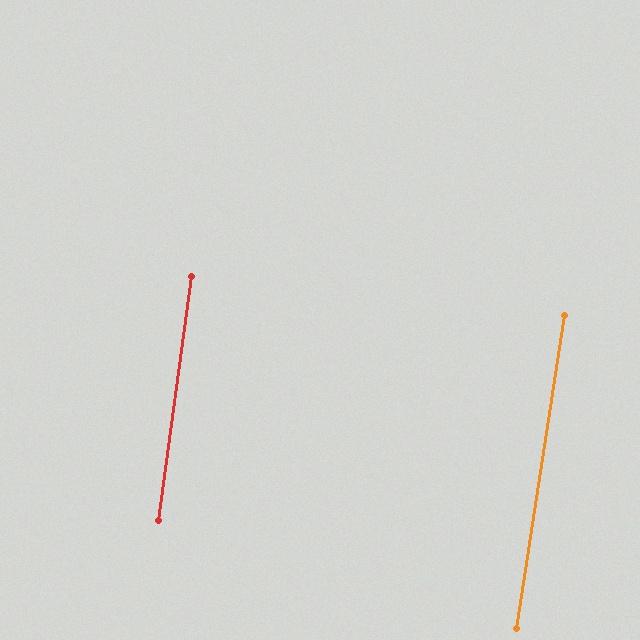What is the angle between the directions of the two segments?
Approximately 1 degree.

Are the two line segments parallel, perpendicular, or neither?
Parallel — their directions differ by only 1.1°.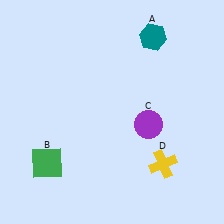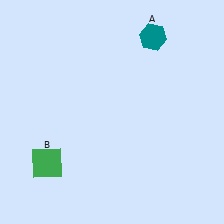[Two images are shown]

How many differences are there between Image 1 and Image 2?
There are 2 differences between the two images.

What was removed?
The yellow cross (D), the purple circle (C) were removed in Image 2.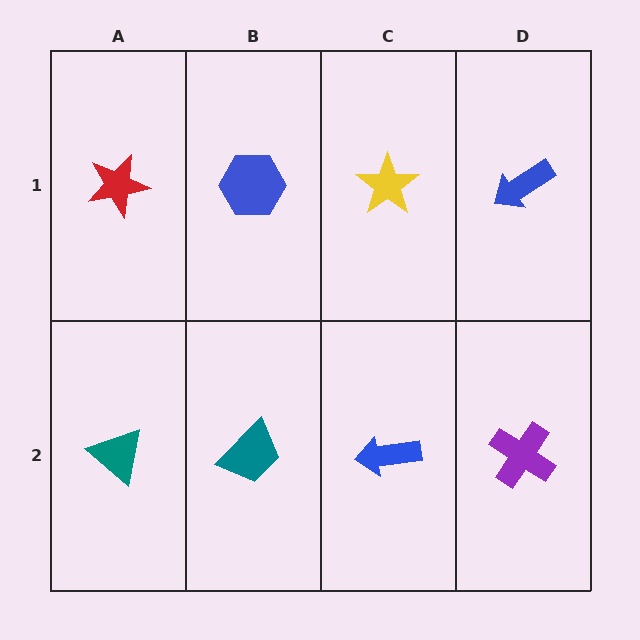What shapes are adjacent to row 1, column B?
A teal trapezoid (row 2, column B), a red star (row 1, column A), a yellow star (row 1, column C).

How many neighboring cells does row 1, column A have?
2.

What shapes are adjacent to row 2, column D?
A blue arrow (row 1, column D), a blue arrow (row 2, column C).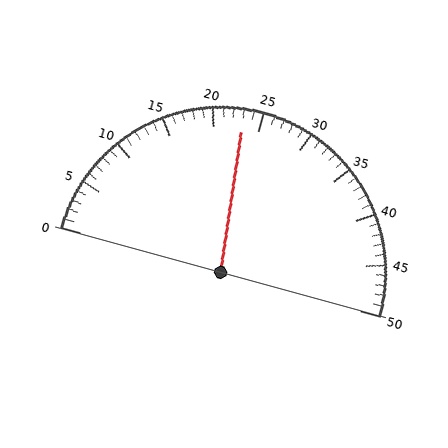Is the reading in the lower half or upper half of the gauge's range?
The reading is in the lower half of the range (0 to 50).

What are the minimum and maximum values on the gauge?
The gauge ranges from 0 to 50.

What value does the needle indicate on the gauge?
The needle indicates approximately 23.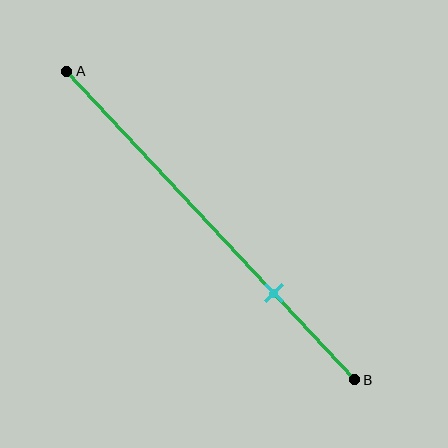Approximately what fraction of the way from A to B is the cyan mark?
The cyan mark is approximately 70% of the way from A to B.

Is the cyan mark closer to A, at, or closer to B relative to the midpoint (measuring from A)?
The cyan mark is closer to point B than the midpoint of segment AB.